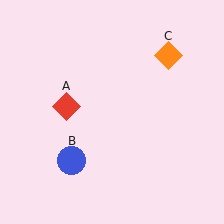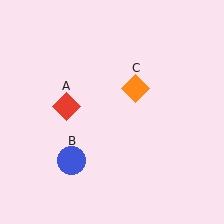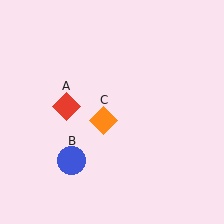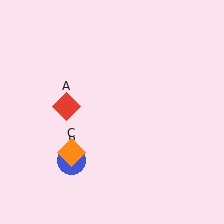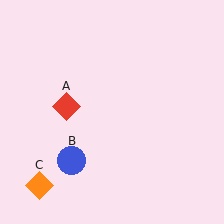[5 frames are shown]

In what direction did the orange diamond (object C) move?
The orange diamond (object C) moved down and to the left.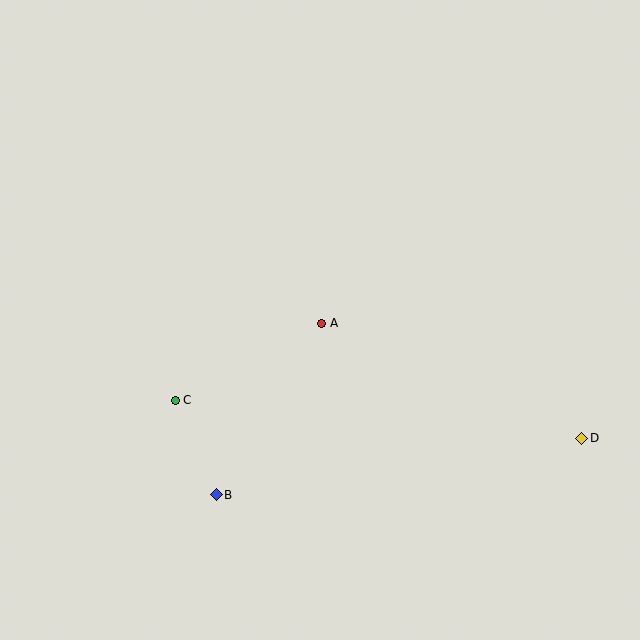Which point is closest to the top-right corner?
Point D is closest to the top-right corner.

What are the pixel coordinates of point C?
Point C is at (175, 400).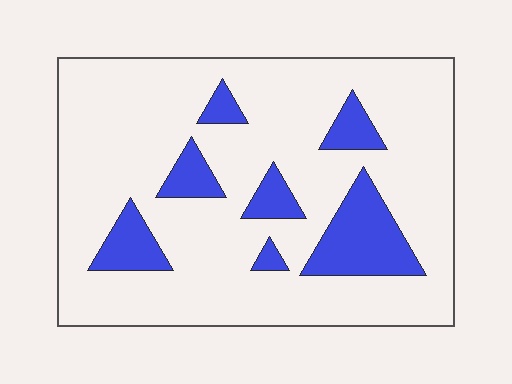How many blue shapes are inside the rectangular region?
7.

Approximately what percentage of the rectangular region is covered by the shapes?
Approximately 15%.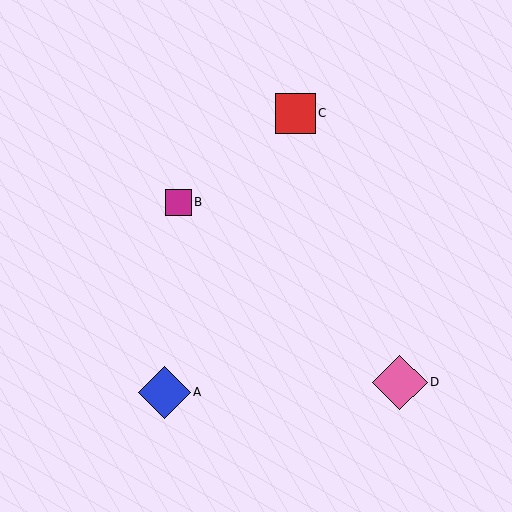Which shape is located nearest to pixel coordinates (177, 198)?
The magenta square (labeled B) at (178, 202) is nearest to that location.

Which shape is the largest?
The pink diamond (labeled D) is the largest.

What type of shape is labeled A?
Shape A is a blue diamond.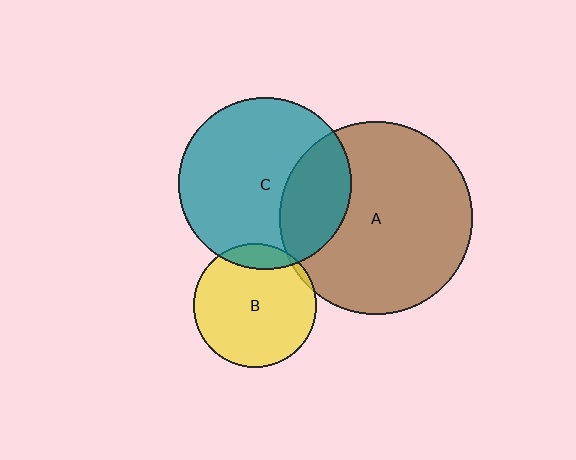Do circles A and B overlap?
Yes.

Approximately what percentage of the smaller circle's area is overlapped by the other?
Approximately 5%.